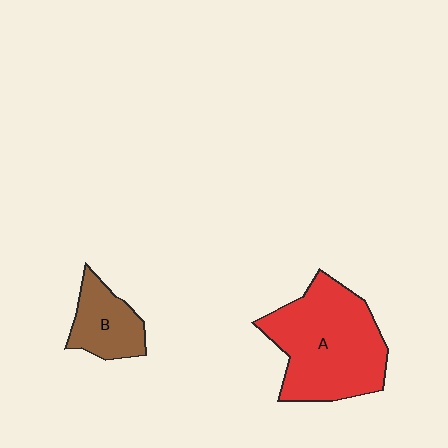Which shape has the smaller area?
Shape B (brown).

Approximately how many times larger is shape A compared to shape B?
Approximately 2.5 times.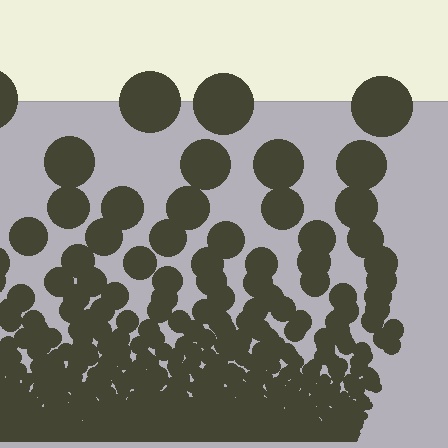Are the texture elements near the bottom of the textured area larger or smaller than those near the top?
Smaller. The gradient is inverted — elements near the bottom are smaller and denser.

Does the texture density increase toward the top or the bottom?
Density increases toward the bottom.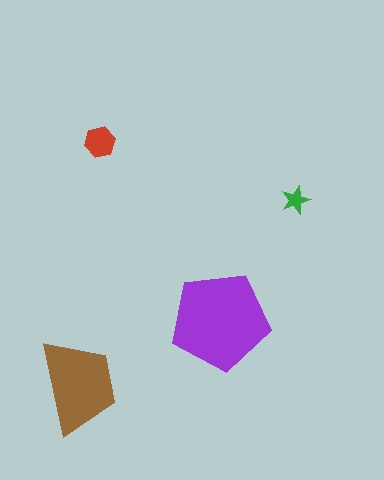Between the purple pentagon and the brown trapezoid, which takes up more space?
The purple pentagon.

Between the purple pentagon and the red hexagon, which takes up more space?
The purple pentagon.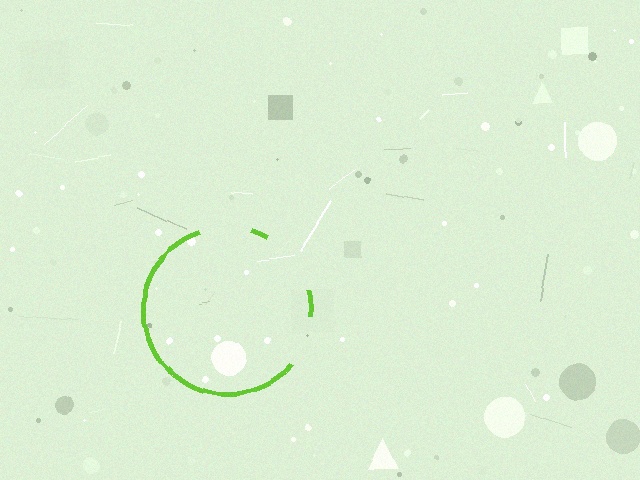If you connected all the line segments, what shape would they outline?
They would outline a circle.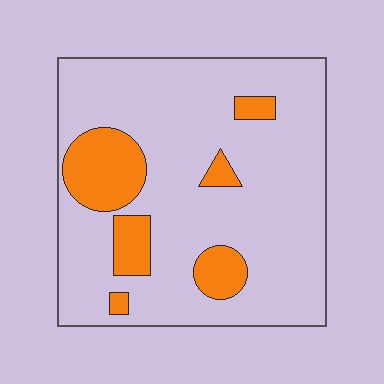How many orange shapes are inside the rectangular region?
6.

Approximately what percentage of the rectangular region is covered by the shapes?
Approximately 15%.